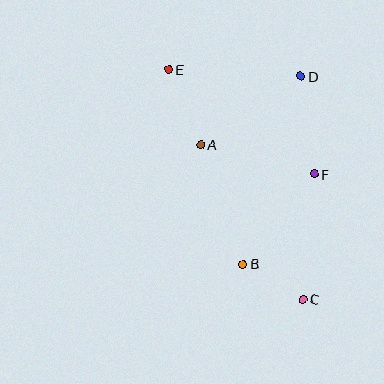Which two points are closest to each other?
Points B and C are closest to each other.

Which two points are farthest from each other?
Points C and E are farthest from each other.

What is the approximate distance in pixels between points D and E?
The distance between D and E is approximately 132 pixels.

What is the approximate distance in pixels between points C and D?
The distance between C and D is approximately 223 pixels.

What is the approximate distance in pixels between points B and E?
The distance between B and E is approximately 208 pixels.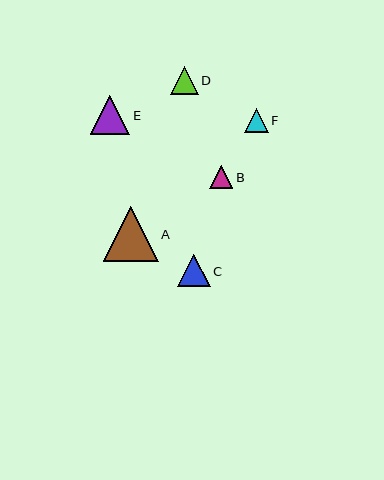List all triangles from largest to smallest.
From largest to smallest: A, E, C, D, F, B.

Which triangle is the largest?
Triangle A is the largest with a size of approximately 55 pixels.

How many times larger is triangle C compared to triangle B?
Triangle C is approximately 1.4 times the size of triangle B.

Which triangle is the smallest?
Triangle B is the smallest with a size of approximately 23 pixels.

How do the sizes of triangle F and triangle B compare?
Triangle F and triangle B are approximately the same size.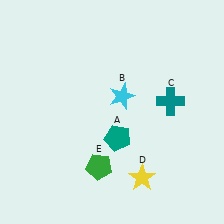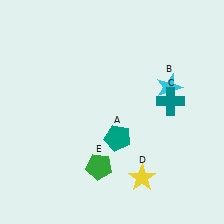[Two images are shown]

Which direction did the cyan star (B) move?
The cyan star (B) moved right.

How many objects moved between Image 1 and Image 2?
1 object moved between the two images.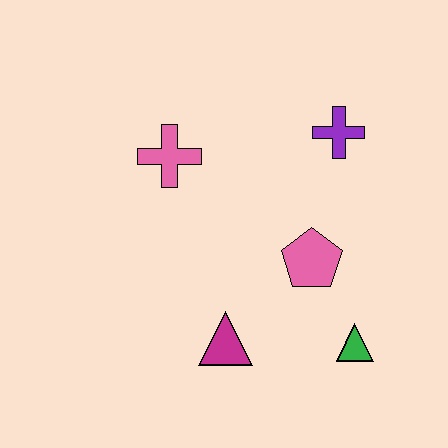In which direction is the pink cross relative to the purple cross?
The pink cross is to the left of the purple cross.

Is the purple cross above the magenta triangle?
Yes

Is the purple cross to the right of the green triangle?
No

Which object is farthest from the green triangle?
The pink cross is farthest from the green triangle.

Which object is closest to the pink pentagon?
The green triangle is closest to the pink pentagon.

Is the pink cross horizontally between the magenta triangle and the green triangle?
No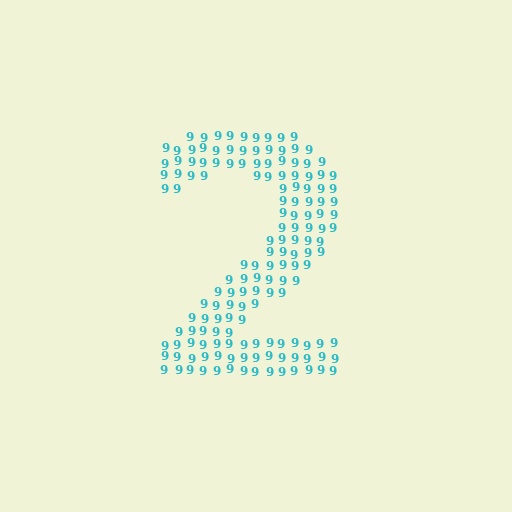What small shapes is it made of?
It is made of small digit 9's.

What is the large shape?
The large shape is the digit 2.